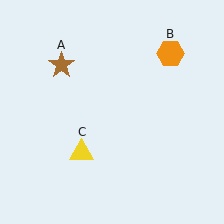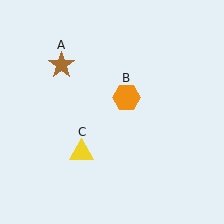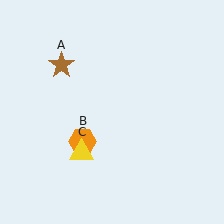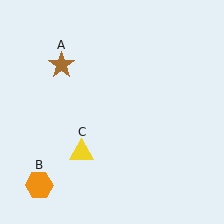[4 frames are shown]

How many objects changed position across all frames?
1 object changed position: orange hexagon (object B).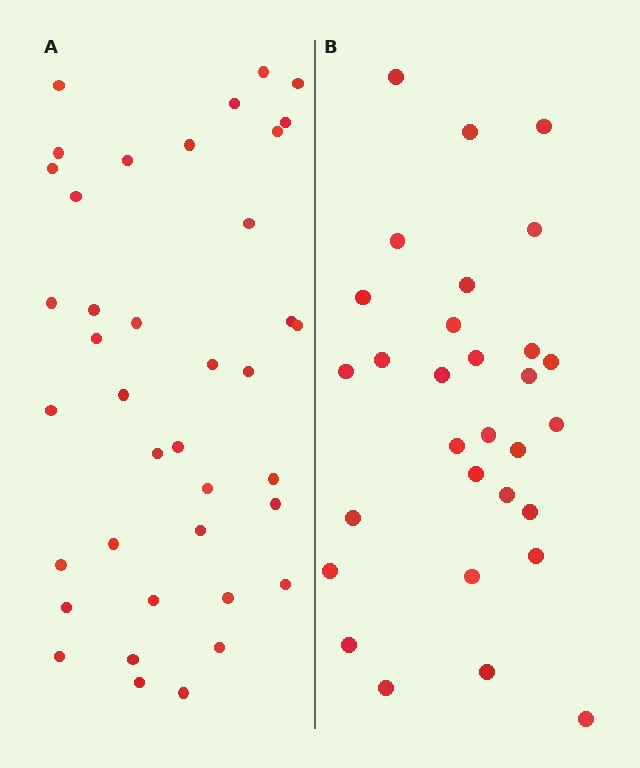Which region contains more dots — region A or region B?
Region A (the left region) has more dots.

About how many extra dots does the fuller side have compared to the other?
Region A has roughly 8 or so more dots than region B.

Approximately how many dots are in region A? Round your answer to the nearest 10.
About 40 dots. (The exact count is 39, which rounds to 40.)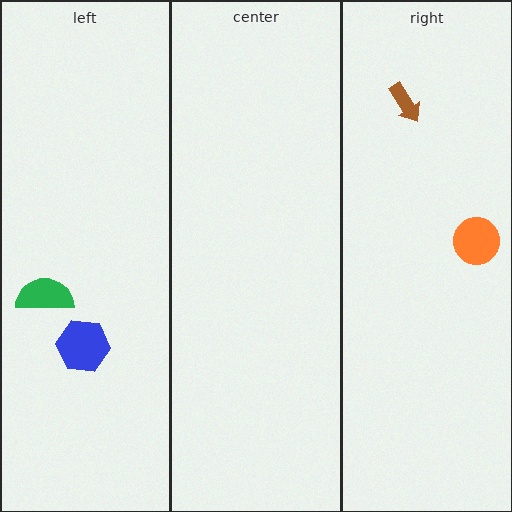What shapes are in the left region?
The green semicircle, the blue hexagon.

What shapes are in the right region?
The orange circle, the brown arrow.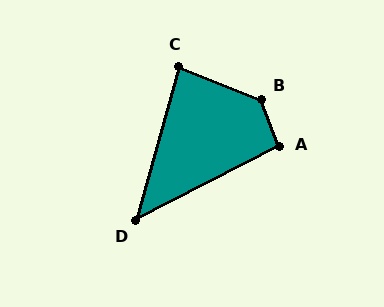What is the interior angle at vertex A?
Approximately 96 degrees (obtuse).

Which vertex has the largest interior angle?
B, at approximately 133 degrees.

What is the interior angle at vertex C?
Approximately 84 degrees (acute).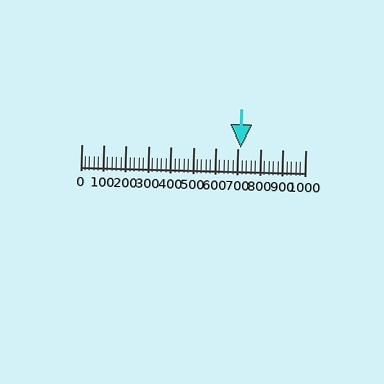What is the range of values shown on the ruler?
The ruler shows values from 0 to 1000.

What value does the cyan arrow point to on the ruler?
The cyan arrow points to approximately 711.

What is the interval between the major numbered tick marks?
The major tick marks are spaced 100 units apart.